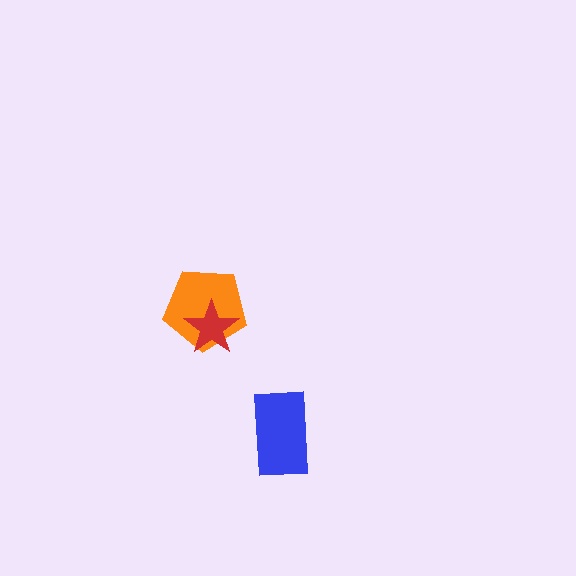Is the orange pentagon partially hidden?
Yes, it is partially covered by another shape.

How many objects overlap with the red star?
1 object overlaps with the red star.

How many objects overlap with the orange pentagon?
1 object overlaps with the orange pentagon.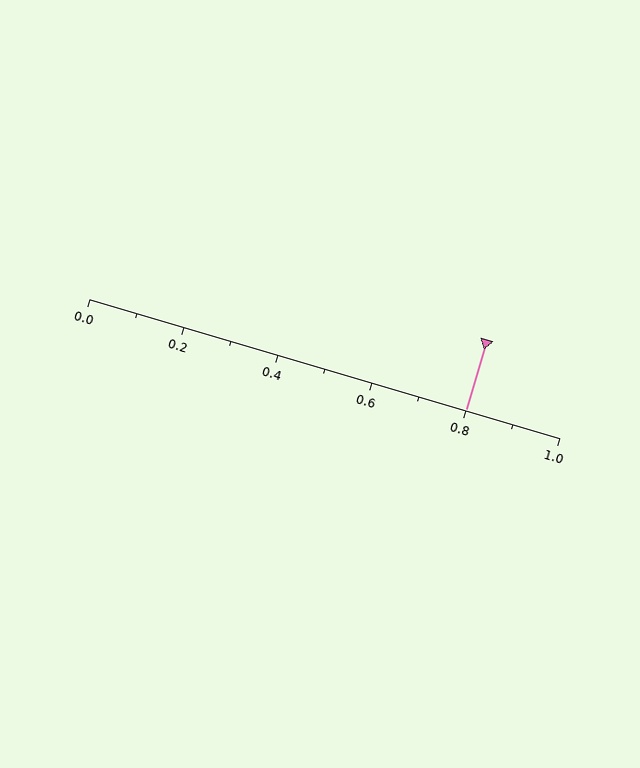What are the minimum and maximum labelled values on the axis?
The axis runs from 0.0 to 1.0.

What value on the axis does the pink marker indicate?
The marker indicates approximately 0.8.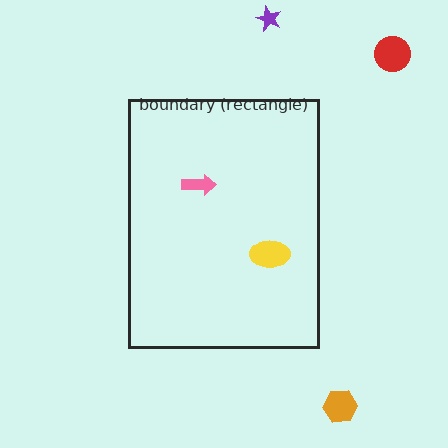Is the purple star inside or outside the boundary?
Outside.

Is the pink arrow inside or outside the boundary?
Inside.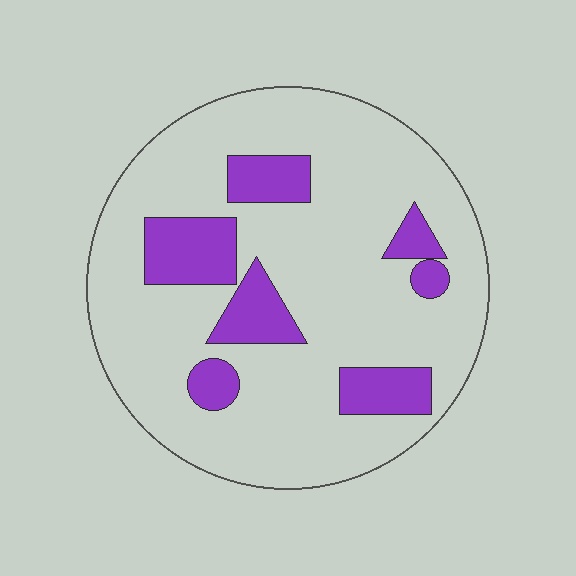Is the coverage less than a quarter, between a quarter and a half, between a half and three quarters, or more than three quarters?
Less than a quarter.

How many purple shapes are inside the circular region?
7.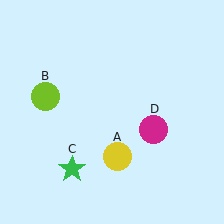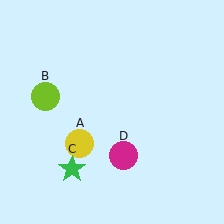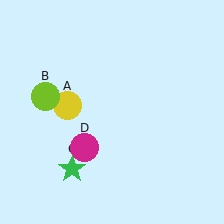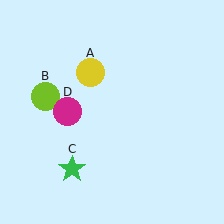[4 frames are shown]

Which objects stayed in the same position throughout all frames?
Lime circle (object B) and green star (object C) remained stationary.